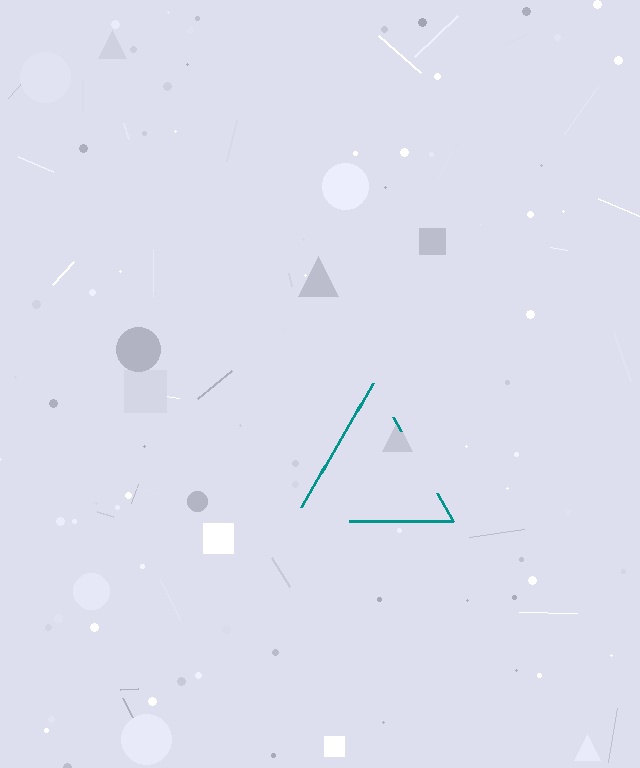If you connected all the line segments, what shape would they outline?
They would outline a triangle.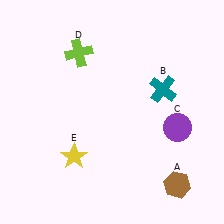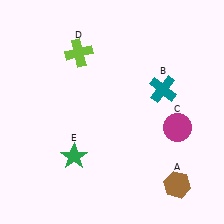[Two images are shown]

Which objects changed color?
C changed from purple to magenta. E changed from yellow to green.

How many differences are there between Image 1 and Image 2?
There are 2 differences between the two images.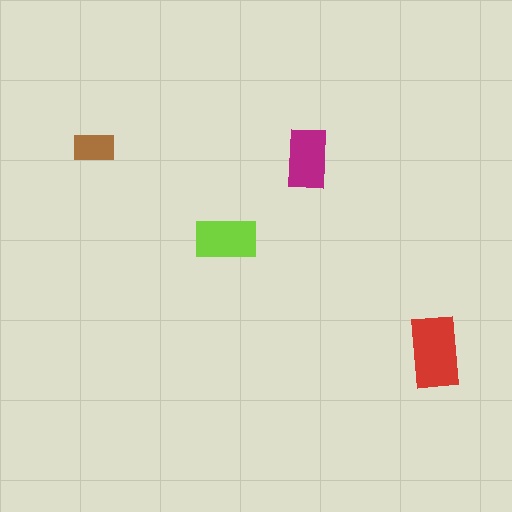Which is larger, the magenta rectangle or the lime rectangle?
The lime one.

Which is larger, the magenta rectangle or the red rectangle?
The red one.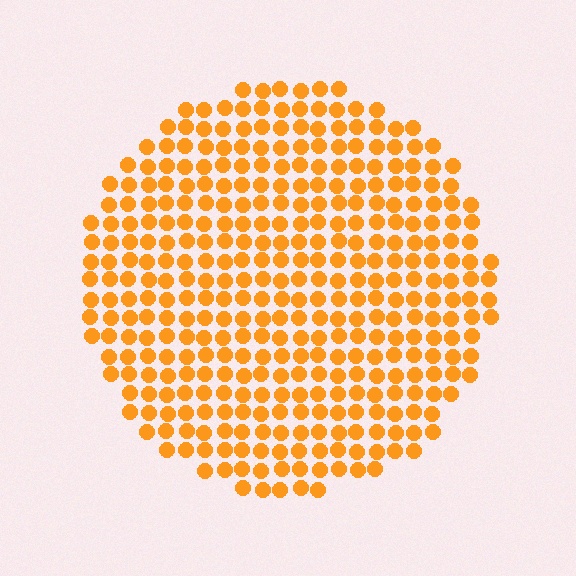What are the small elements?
The small elements are circles.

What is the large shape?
The large shape is a circle.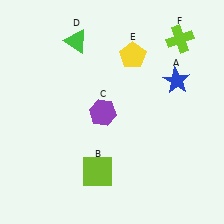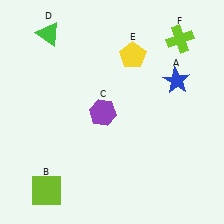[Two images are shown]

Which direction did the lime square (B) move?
The lime square (B) moved left.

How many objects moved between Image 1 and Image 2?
2 objects moved between the two images.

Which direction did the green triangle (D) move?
The green triangle (D) moved left.